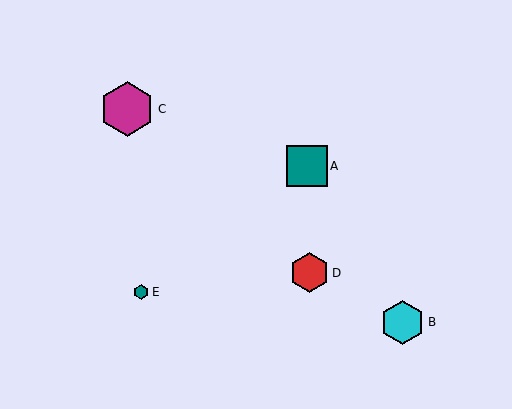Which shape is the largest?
The magenta hexagon (labeled C) is the largest.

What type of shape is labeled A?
Shape A is a teal square.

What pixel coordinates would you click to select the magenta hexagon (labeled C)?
Click at (127, 109) to select the magenta hexagon C.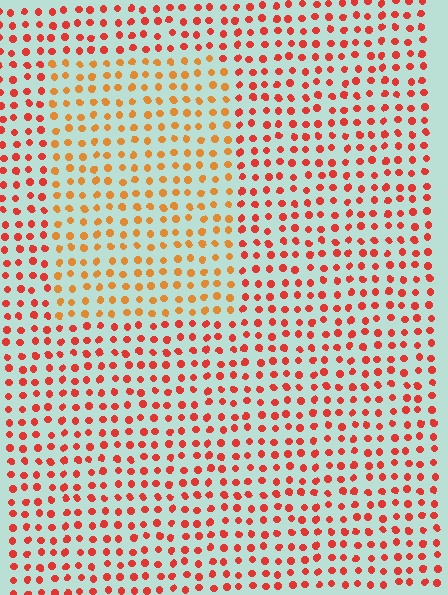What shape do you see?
I see a rectangle.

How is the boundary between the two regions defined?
The boundary is defined purely by a slight shift in hue (about 29 degrees). Spacing, size, and orientation are identical on both sides.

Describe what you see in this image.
The image is filled with small red elements in a uniform arrangement. A rectangle-shaped region is visible where the elements are tinted to a slightly different hue, forming a subtle color boundary.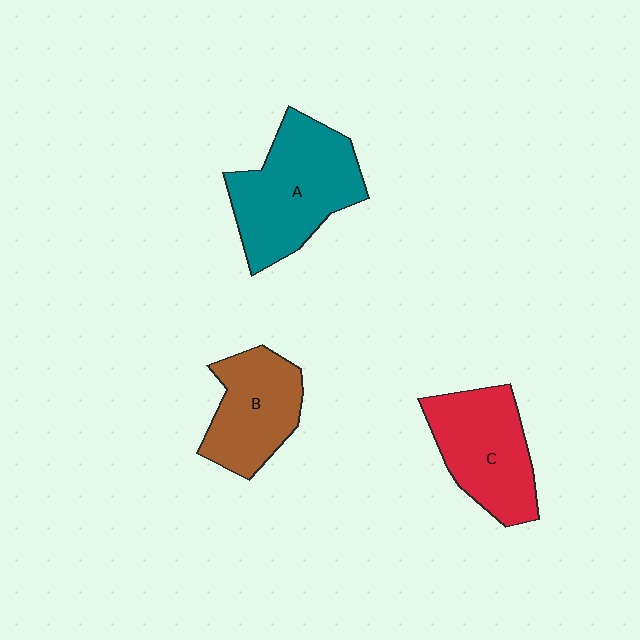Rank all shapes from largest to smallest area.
From largest to smallest: A (teal), C (red), B (brown).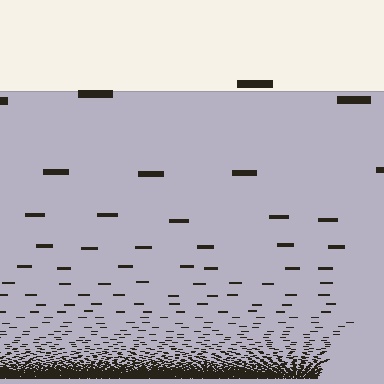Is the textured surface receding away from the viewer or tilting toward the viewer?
The surface appears to tilt toward the viewer. Texture elements get larger and sparser toward the top.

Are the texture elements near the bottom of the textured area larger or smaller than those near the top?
Smaller. The gradient is inverted — elements near the bottom are smaller and denser.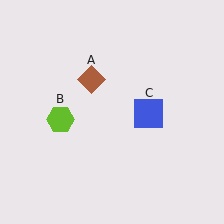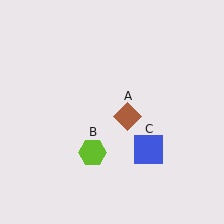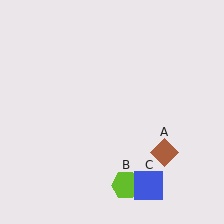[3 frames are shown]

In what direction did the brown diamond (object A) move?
The brown diamond (object A) moved down and to the right.